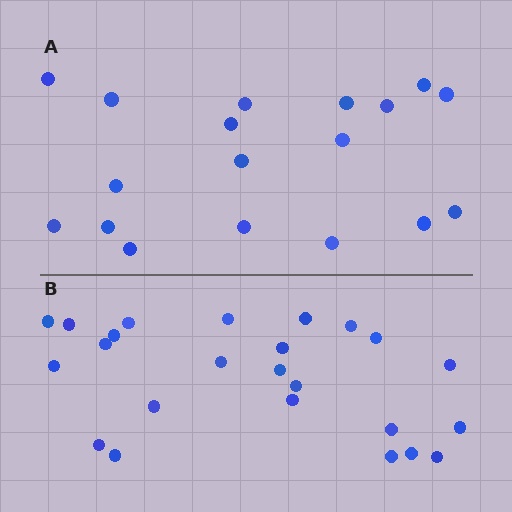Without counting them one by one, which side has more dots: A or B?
Region B (the bottom region) has more dots.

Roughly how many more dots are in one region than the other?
Region B has about 6 more dots than region A.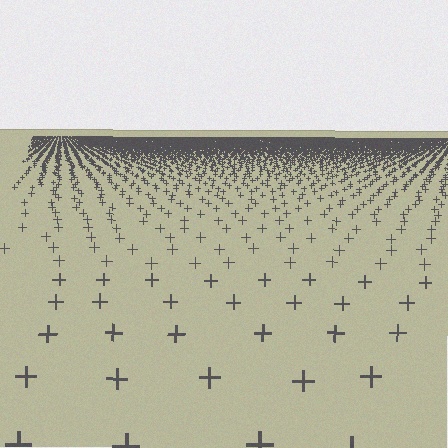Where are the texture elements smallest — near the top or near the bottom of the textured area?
Near the top.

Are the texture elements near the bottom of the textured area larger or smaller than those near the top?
Larger. Near the bottom, elements are closer to the viewer and appear at a bigger on-screen size.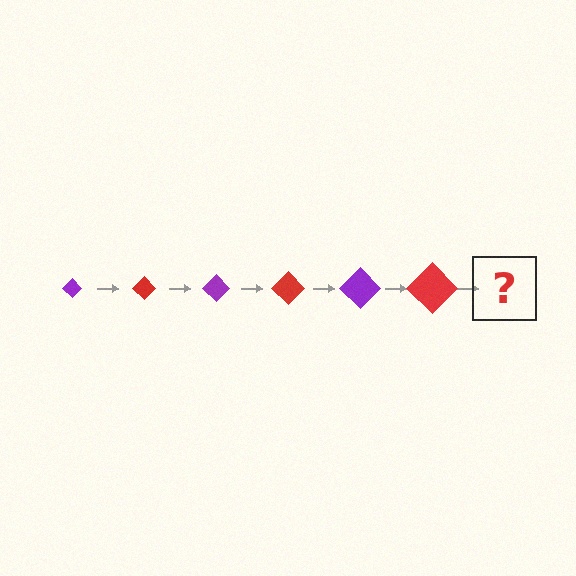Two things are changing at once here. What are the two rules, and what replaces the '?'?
The two rules are that the diamond grows larger each step and the color cycles through purple and red. The '?' should be a purple diamond, larger than the previous one.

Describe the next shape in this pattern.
It should be a purple diamond, larger than the previous one.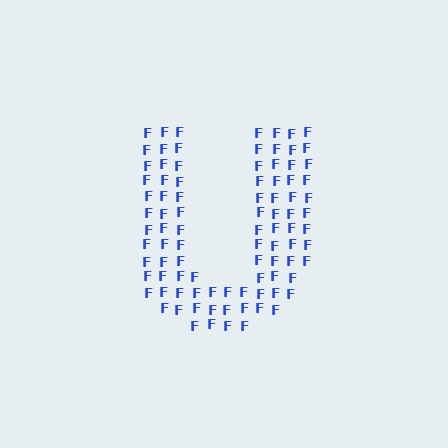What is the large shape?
The large shape is the letter U.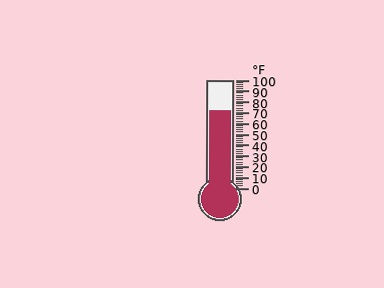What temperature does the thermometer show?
The thermometer shows approximately 72°F.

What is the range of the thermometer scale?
The thermometer scale ranges from 0°F to 100°F.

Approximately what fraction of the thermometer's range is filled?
The thermometer is filled to approximately 70% of its range.